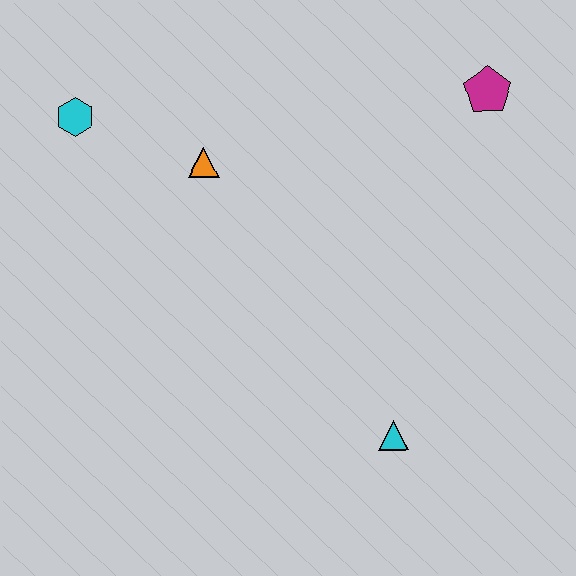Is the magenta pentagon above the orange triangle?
Yes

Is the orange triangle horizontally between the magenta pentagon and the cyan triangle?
No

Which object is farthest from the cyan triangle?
The cyan hexagon is farthest from the cyan triangle.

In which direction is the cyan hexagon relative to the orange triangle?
The cyan hexagon is to the left of the orange triangle.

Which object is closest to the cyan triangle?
The orange triangle is closest to the cyan triangle.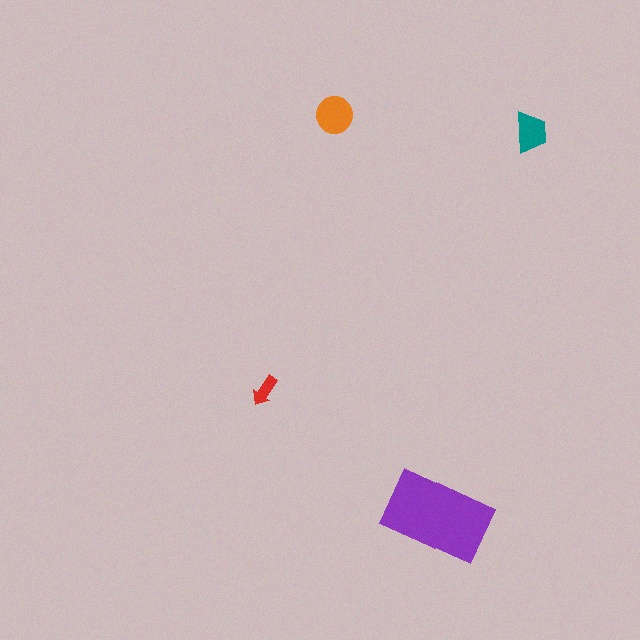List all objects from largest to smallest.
The purple rectangle, the orange circle, the teal trapezoid, the red arrow.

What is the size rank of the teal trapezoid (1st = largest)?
3rd.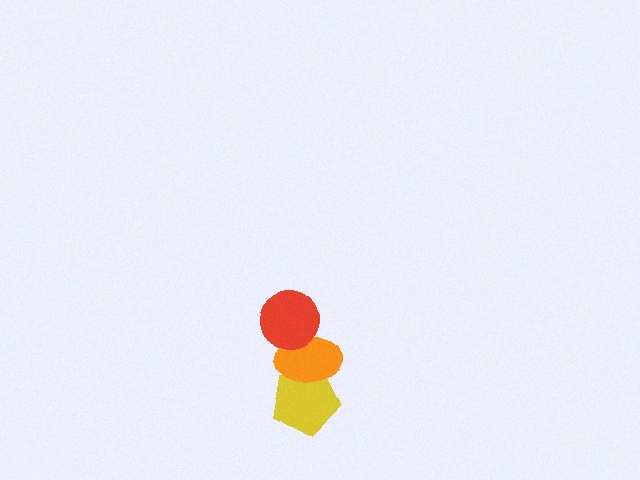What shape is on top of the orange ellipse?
The red circle is on top of the orange ellipse.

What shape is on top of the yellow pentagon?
The orange ellipse is on top of the yellow pentagon.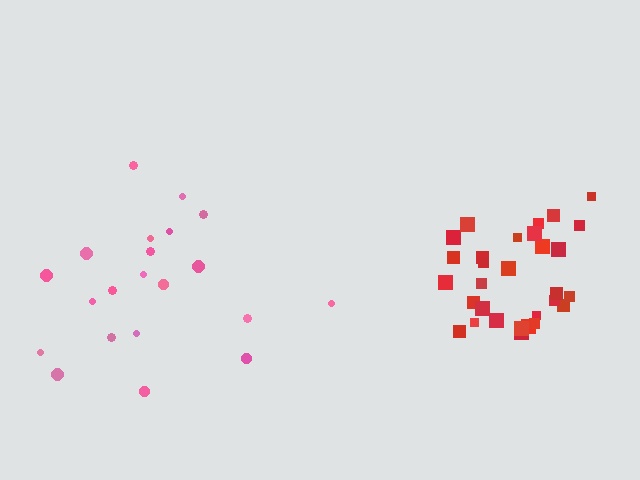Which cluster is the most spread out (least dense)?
Pink.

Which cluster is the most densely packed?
Red.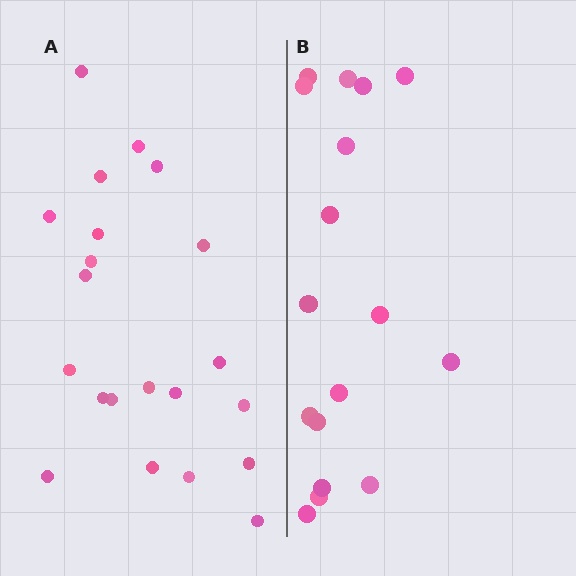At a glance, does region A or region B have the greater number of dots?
Region A (the left region) has more dots.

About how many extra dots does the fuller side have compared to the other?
Region A has about 4 more dots than region B.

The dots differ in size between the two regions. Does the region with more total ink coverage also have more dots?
No. Region B has more total ink coverage because its dots are larger, but region A actually contains more individual dots. Total area can be misleading — the number of items is what matters here.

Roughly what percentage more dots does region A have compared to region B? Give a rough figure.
About 25% more.